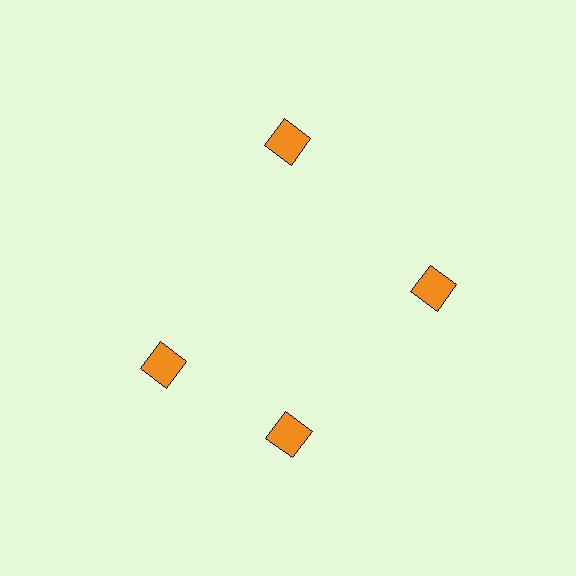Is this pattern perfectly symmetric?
No. The 4 orange diamonds are arranged in a ring, but one element near the 9 o'clock position is rotated out of alignment along the ring, breaking the 4-fold rotational symmetry.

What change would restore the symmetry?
The symmetry would be restored by rotating it back into even spacing with its neighbors so that all 4 diamonds sit at equal angles and equal distance from the center.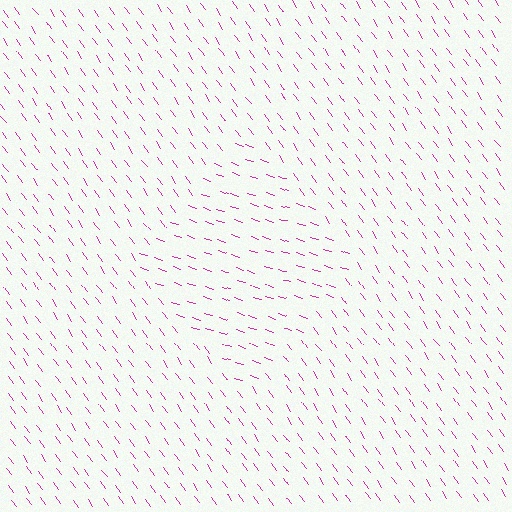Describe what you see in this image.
The image is filled with small magenta line segments. A diamond region in the image has lines oriented differently from the surrounding lines, creating a visible texture boundary.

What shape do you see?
I see a diamond.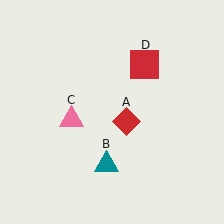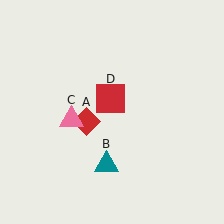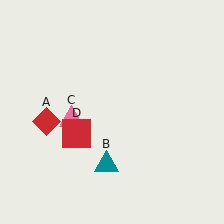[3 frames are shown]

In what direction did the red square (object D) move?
The red square (object D) moved down and to the left.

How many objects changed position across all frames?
2 objects changed position: red diamond (object A), red square (object D).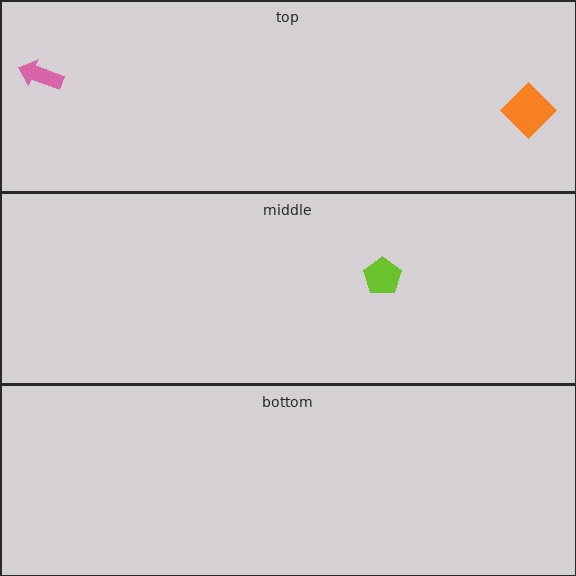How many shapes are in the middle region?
1.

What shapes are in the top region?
The orange diamond, the pink arrow.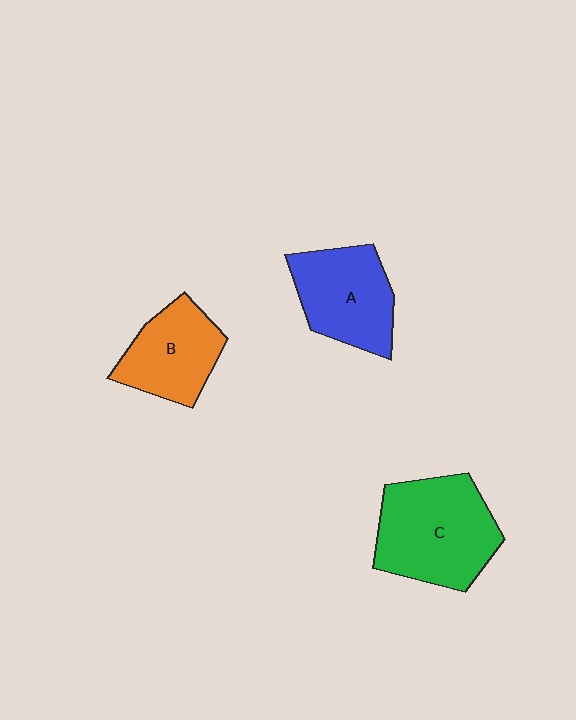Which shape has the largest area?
Shape C (green).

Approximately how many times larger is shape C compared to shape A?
Approximately 1.3 times.